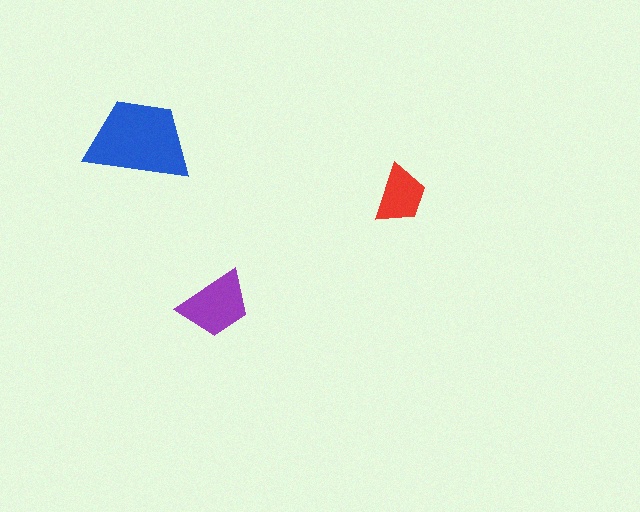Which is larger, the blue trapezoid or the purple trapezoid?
The blue one.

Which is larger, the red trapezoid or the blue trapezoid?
The blue one.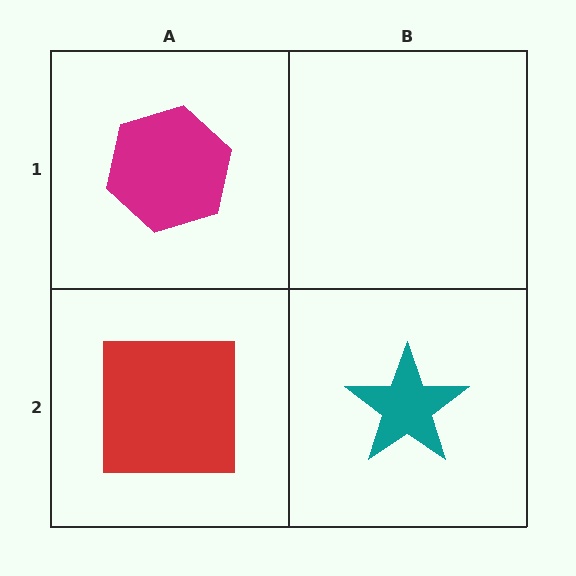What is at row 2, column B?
A teal star.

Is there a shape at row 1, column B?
No, that cell is empty.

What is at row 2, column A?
A red square.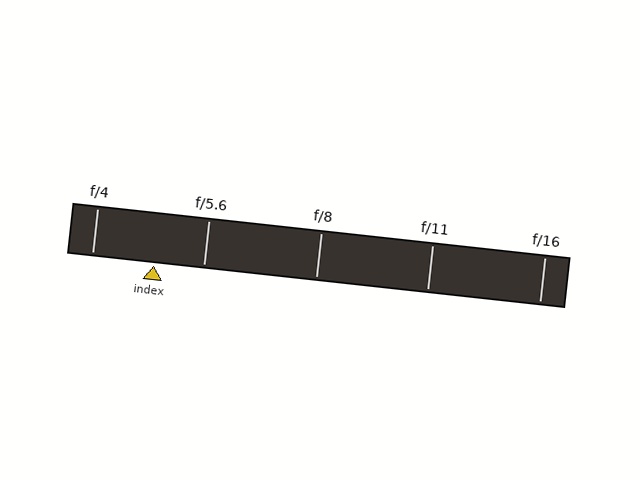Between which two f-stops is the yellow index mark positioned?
The index mark is between f/4 and f/5.6.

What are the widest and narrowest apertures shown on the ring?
The widest aperture shown is f/4 and the narrowest is f/16.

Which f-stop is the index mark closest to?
The index mark is closest to f/5.6.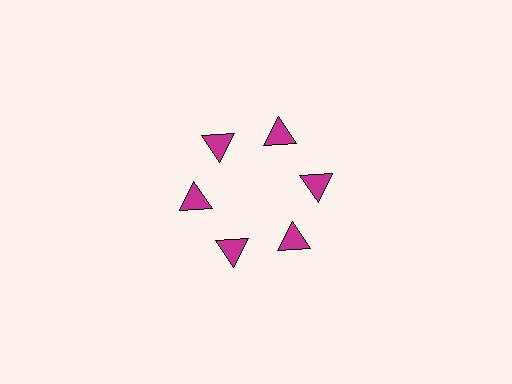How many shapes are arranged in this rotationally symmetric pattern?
There are 6 shapes, arranged in 6 groups of 1.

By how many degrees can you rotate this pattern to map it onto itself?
The pattern maps onto itself every 60 degrees of rotation.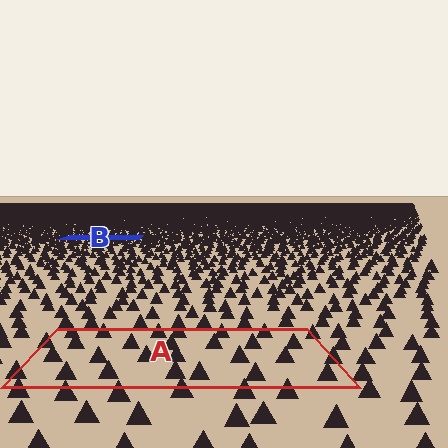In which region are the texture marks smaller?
The texture marks are smaller in region B, because it is farther away.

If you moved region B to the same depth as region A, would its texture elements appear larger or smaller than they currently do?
They would appear larger. At a closer depth, the same texture elements are projected at a bigger on-screen size.